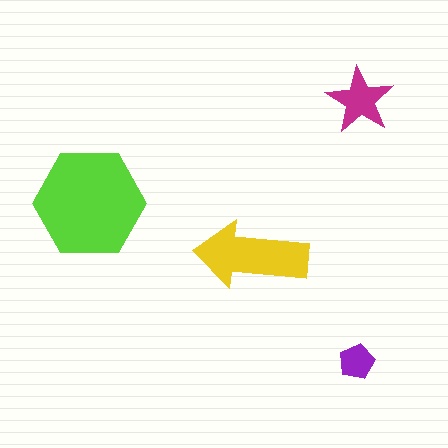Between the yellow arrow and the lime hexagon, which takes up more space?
The lime hexagon.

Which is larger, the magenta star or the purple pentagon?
The magenta star.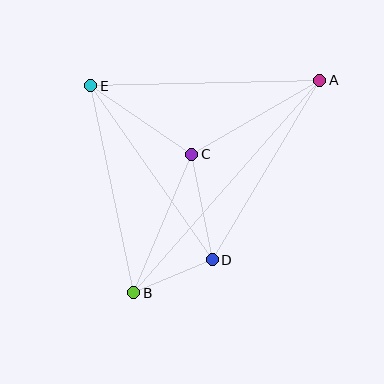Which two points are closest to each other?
Points B and D are closest to each other.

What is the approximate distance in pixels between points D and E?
The distance between D and E is approximately 212 pixels.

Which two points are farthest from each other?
Points A and B are farthest from each other.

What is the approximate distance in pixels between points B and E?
The distance between B and E is approximately 212 pixels.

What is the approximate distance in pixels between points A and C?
The distance between A and C is approximately 148 pixels.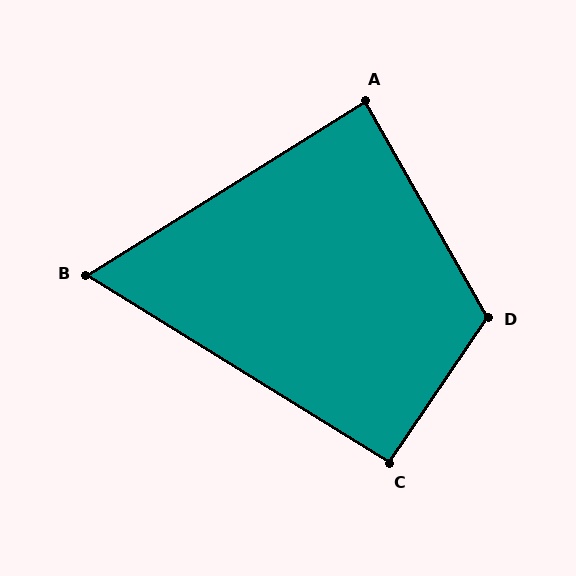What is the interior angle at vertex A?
Approximately 88 degrees (approximately right).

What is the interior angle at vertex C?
Approximately 92 degrees (approximately right).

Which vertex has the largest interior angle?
D, at approximately 116 degrees.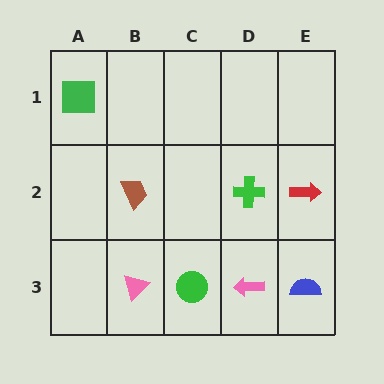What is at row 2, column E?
A red arrow.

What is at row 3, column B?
A pink triangle.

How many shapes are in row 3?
4 shapes.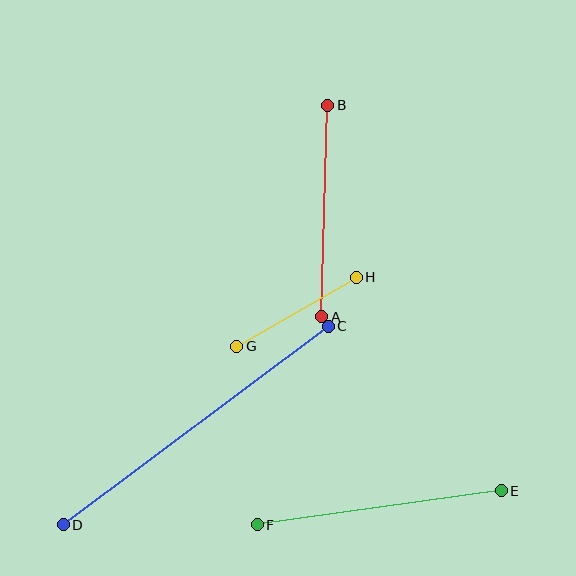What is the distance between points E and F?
The distance is approximately 246 pixels.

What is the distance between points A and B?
The distance is approximately 212 pixels.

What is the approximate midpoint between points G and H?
The midpoint is at approximately (296, 312) pixels.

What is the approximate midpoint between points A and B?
The midpoint is at approximately (325, 211) pixels.